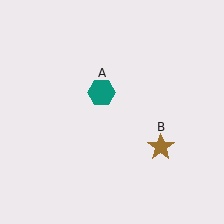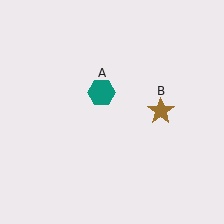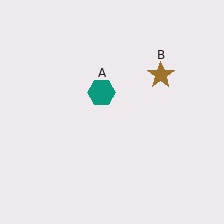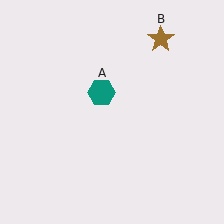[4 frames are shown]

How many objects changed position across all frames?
1 object changed position: brown star (object B).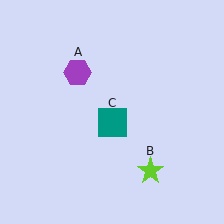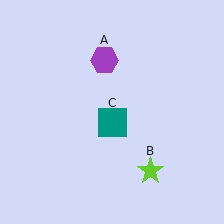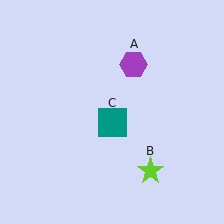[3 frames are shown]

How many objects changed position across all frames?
1 object changed position: purple hexagon (object A).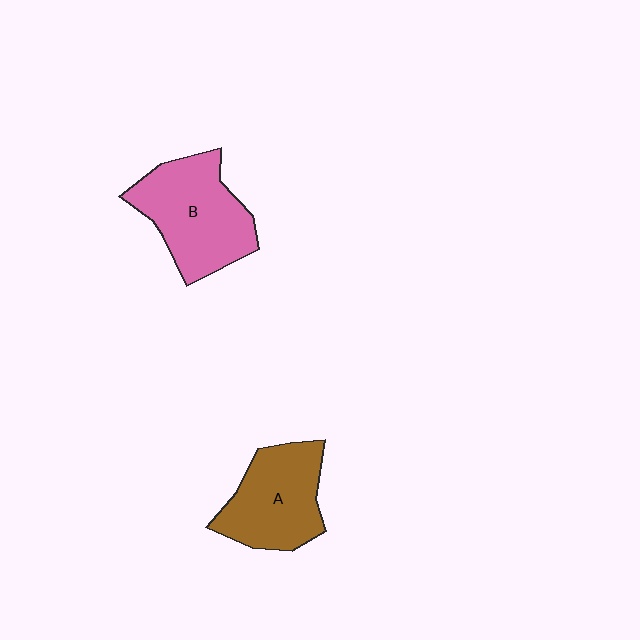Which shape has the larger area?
Shape B (pink).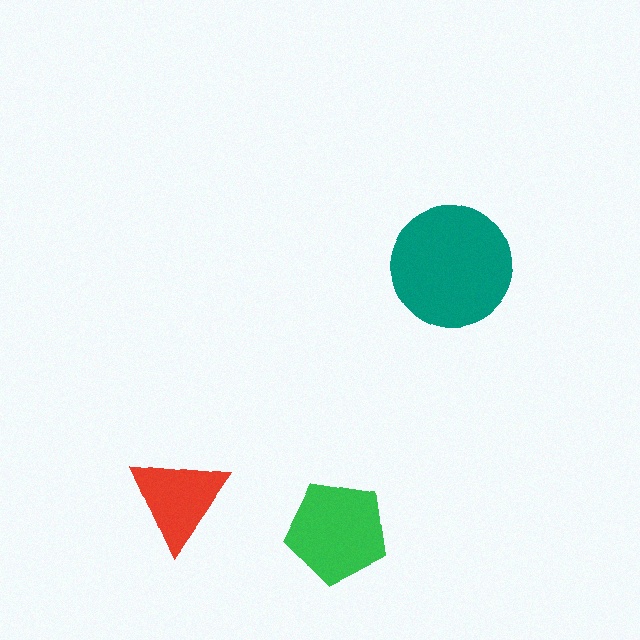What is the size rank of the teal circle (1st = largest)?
1st.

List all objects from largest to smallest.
The teal circle, the green pentagon, the red triangle.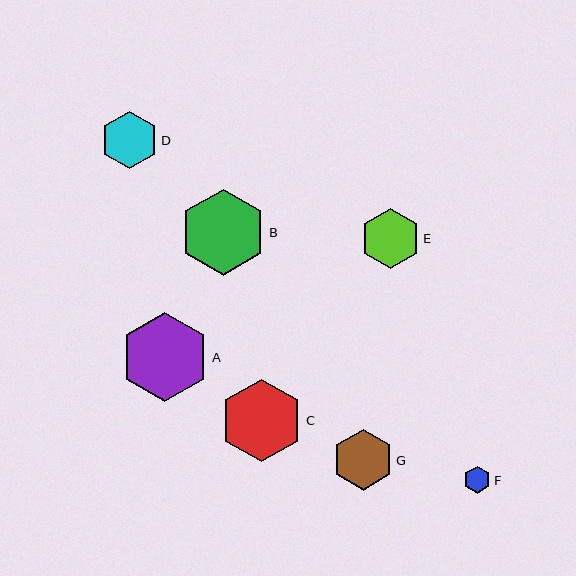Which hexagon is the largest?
Hexagon A is the largest with a size of approximately 89 pixels.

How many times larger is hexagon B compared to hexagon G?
Hexagon B is approximately 1.4 times the size of hexagon G.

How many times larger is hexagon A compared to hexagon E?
Hexagon A is approximately 1.5 times the size of hexagon E.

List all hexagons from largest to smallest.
From largest to smallest: A, B, C, G, E, D, F.